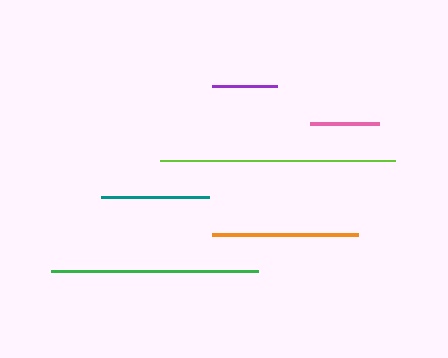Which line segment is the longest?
The lime line is the longest at approximately 234 pixels.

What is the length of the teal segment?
The teal segment is approximately 108 pixels long.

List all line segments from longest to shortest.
From longest to shortest: lime, green, orange, teal, pink, purple.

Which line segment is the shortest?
The purple line is the shortest at approximately 65 pixels.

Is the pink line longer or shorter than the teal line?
The teal line is longer than the pink line.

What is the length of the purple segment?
The purple segment is approximately 65 pixels long.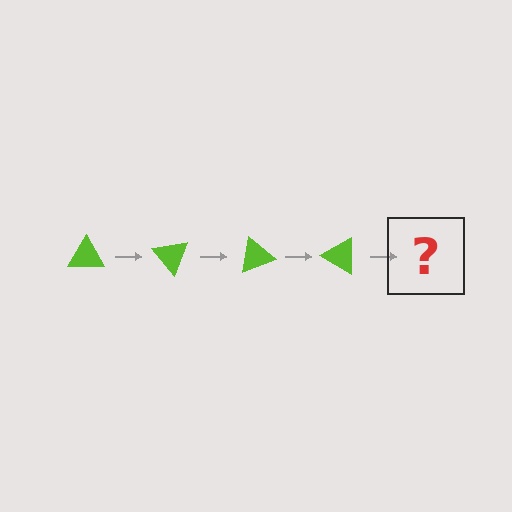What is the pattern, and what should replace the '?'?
The pattern is that the triangle rotates 50 degrees each step. The '?' should be a lime triangle rotated 200 degrees.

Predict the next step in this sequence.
The next step is a lime triangle rotated 200 degrees.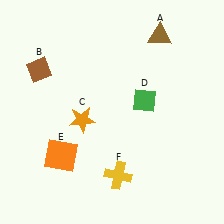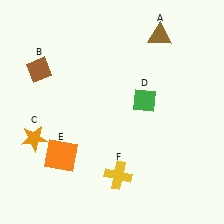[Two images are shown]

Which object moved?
The orange star (C) moved left.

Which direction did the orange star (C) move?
The orange star (C) moved left.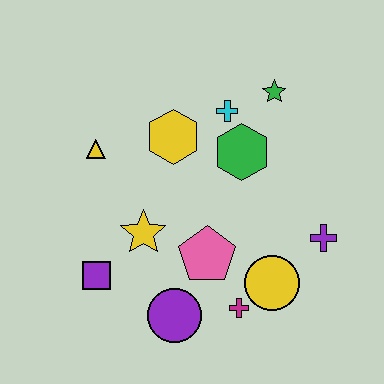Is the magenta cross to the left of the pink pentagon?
No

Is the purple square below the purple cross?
Yes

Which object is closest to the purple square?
The yellow star is closest to the purple square.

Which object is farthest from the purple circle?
The green star is farthest from the purple circle.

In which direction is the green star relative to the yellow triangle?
The green star is to the right of the yellow triangle.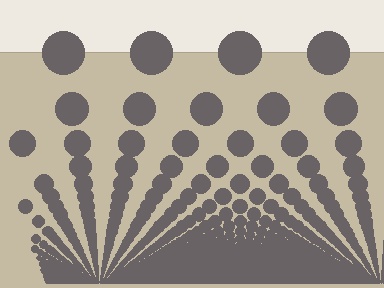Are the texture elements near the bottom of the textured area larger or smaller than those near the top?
Smaller. The gradient is inverted — elements near the bottom are smaller and denser.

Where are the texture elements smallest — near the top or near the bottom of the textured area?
Near the bottom.